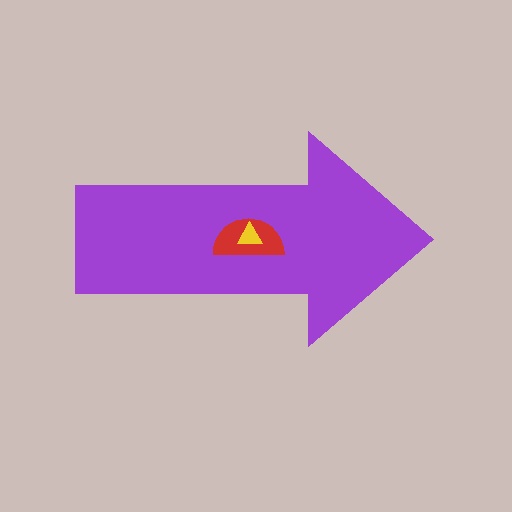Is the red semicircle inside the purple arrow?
Yes.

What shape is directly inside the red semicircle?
The yellow triangle.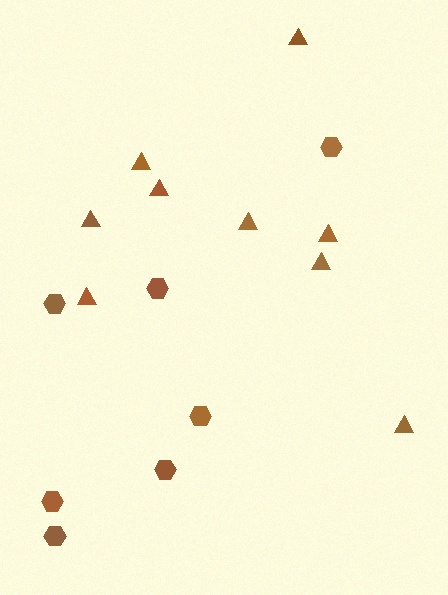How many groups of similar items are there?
There are 2 groups: one group of triangles (9) and one group of hexagons (7).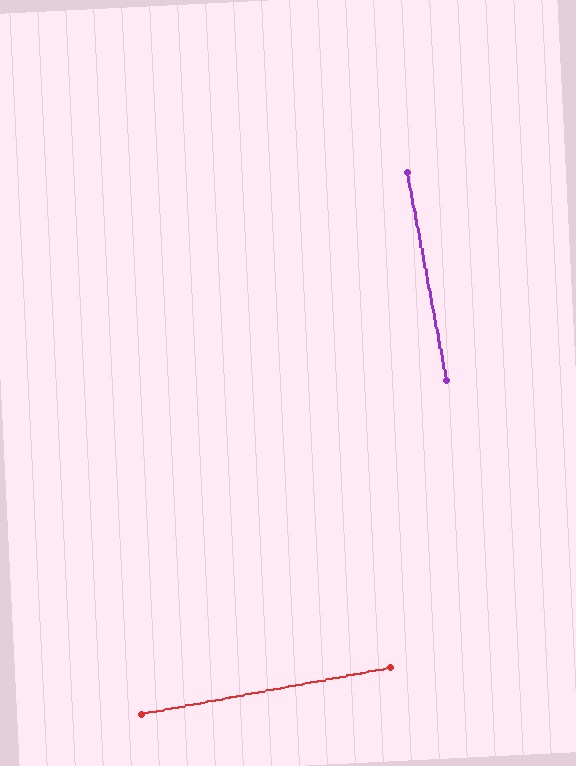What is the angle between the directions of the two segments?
Approximately 90 degrees.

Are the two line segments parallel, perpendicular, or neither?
Perpendicular — they meet at approximately 90°.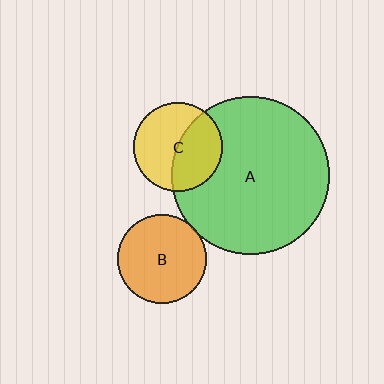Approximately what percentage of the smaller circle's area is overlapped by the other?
Approximately 45%.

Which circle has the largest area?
Circle A (green).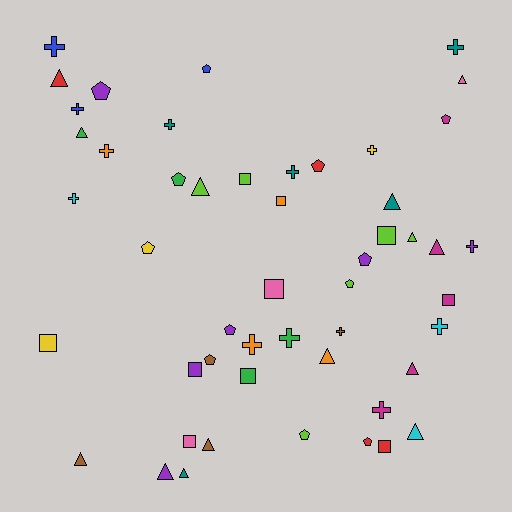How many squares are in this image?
There are 10 squares.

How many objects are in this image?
There are 50 objects.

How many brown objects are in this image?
There are 4 brown objects.